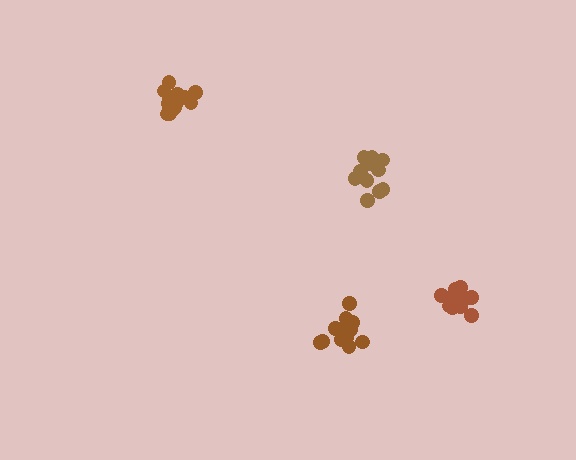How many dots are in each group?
Group 1: 12 dots, Group 2: 13 dots, Group 3: 16 dots, Group 4: 13 dots (54 total).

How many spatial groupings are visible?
There are 4 spatial groupings.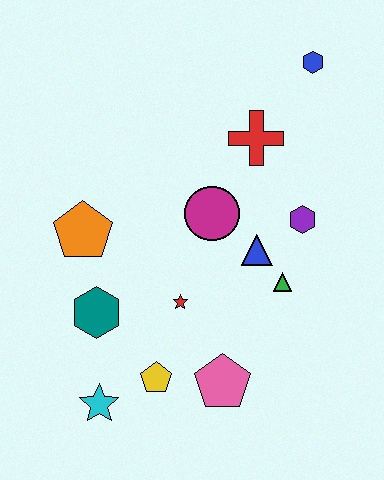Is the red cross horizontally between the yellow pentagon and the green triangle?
Yes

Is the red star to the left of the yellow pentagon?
No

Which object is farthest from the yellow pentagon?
The blue hexagon is farthest from the yellow pentagon.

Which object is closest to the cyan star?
The yellow pentagon is closest to the cyan star.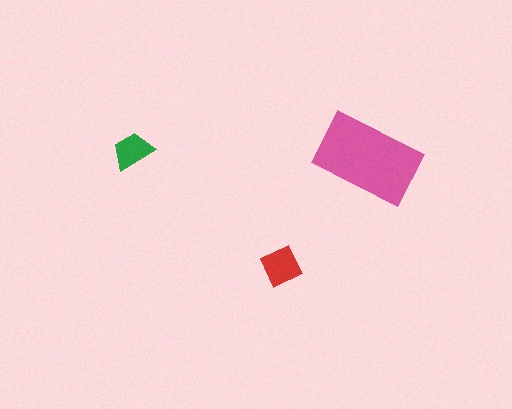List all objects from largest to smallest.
The pink rectangle, the red diamond, the green trapezoid.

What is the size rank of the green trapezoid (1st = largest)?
3rd.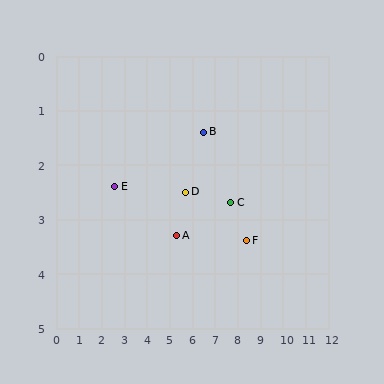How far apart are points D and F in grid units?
Points D and F are about 2.8 grid units apart.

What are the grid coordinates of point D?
Point D is at approximately (5.7, 2.5).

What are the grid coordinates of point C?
Point C is at approximately (7.7, 2.7).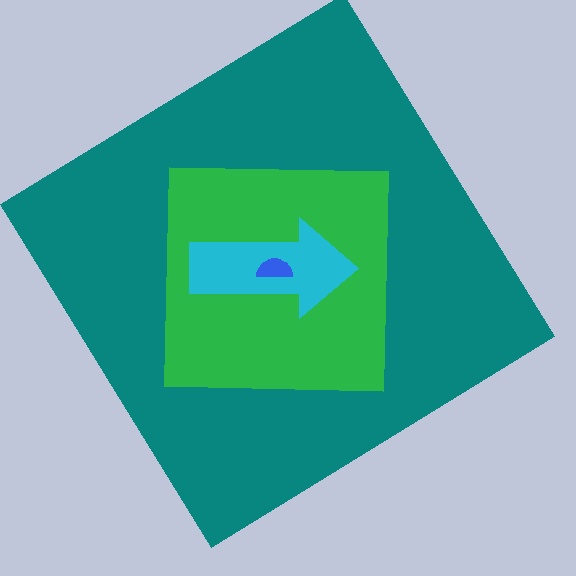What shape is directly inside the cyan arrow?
The blue semicircle.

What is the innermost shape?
The blue semicircle.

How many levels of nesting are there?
4.